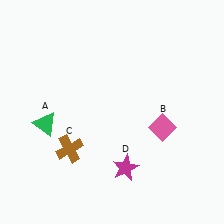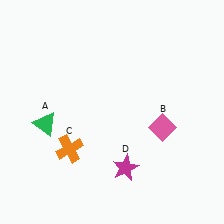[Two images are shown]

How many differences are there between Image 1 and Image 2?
There is 1 difference between the two images.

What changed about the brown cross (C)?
In Image 1, C is brown. In Image 2, it changed to orange.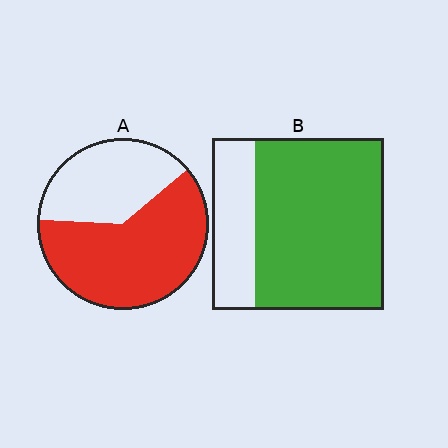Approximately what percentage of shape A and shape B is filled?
A is approximately 60% and B is approximately 75%.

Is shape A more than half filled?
Yes.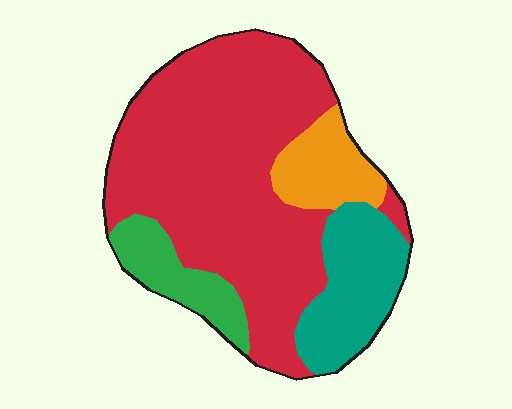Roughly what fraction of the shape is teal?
Teal covers 17% of the shape.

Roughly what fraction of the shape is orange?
Orange takes up less than a sixth of the shape.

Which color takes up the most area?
Red, at roughly 65%.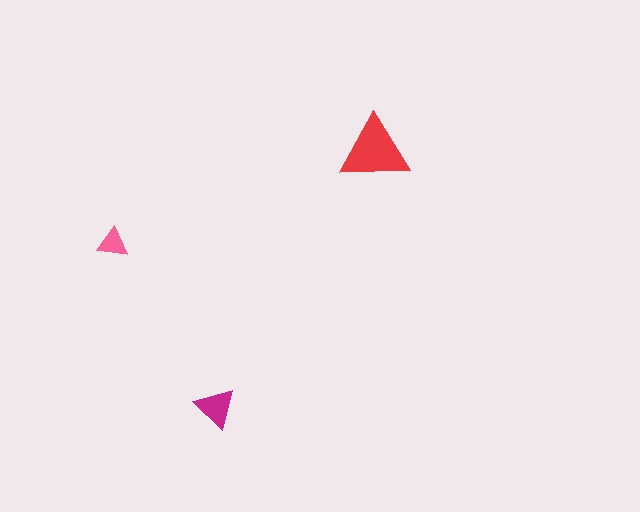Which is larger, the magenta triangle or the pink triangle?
The magenta one.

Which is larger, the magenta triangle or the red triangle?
The red one.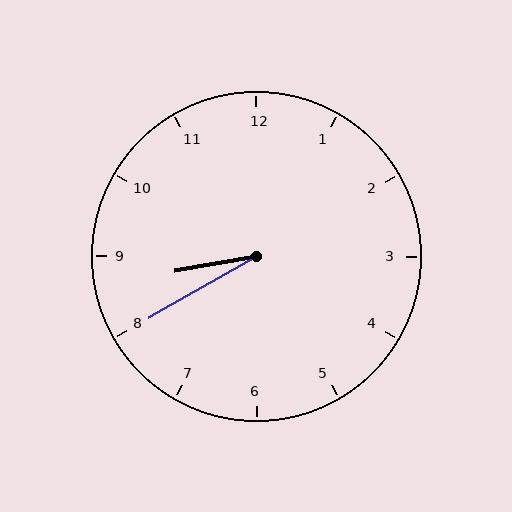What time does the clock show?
8:40.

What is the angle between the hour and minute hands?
Approximately 20 degrees.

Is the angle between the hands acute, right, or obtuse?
It is acute.